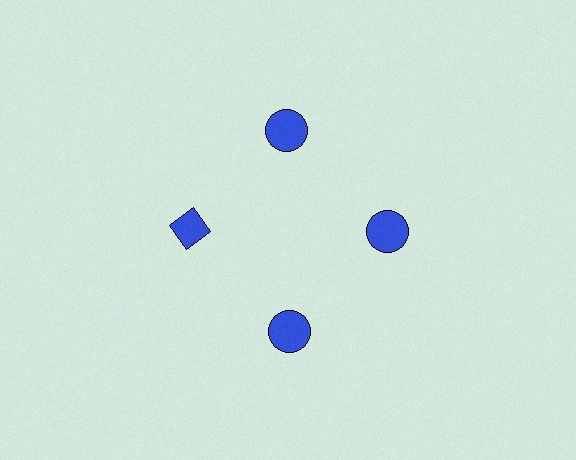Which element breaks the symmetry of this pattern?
The blue diamond at roughly the 9 o'clock position breaks the symmetry. All other shapes are blue circles.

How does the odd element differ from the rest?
It has a different shape: diamond instead of circle.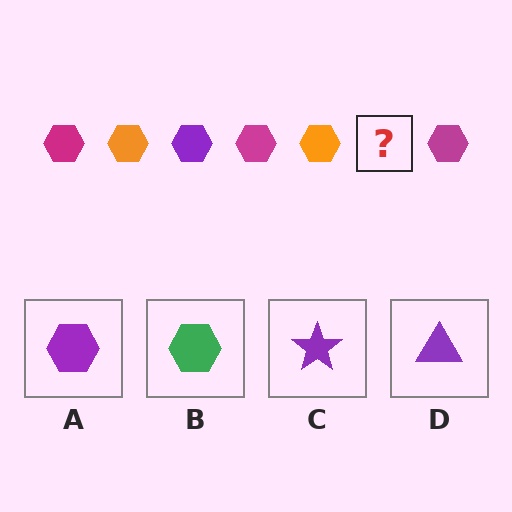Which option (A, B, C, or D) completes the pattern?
A.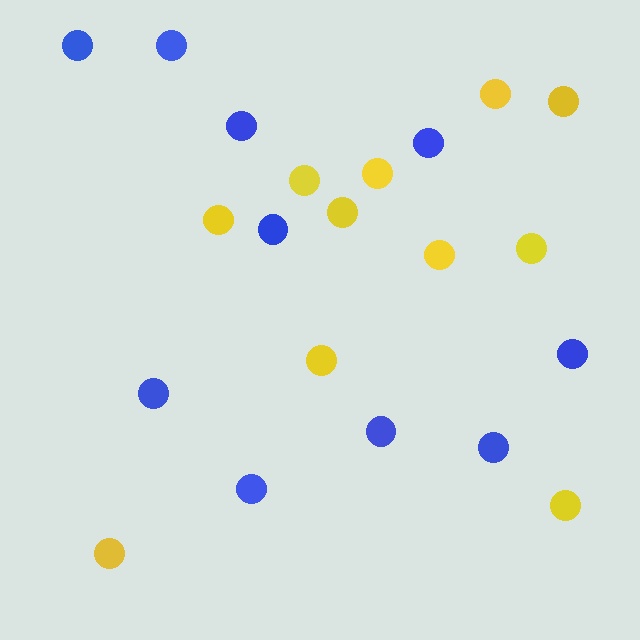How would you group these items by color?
There are 2 groups: one group of yellow circles (11) and one group of blue circles (10).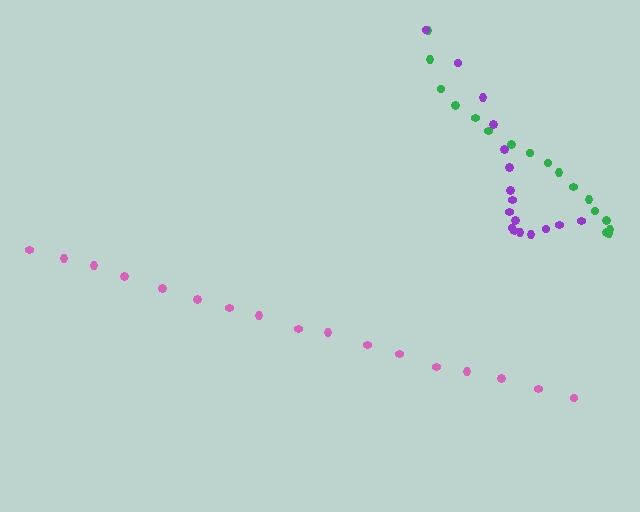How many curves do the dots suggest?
There are 3 distinct paths.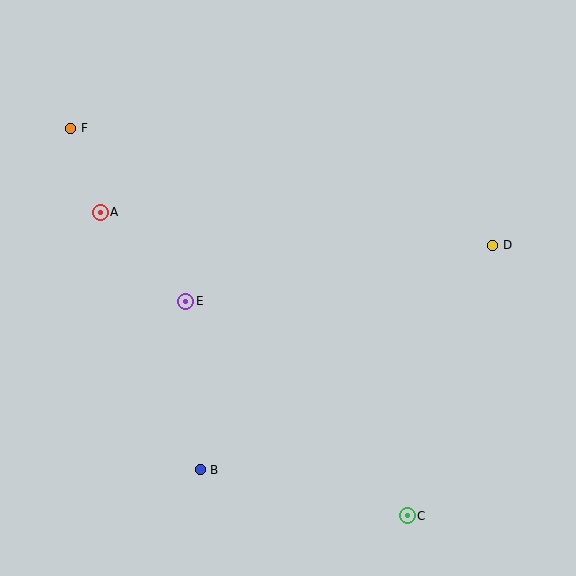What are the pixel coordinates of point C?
Point C is at (407, 516).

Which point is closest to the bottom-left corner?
Point B is closest to the bottom-left corner.